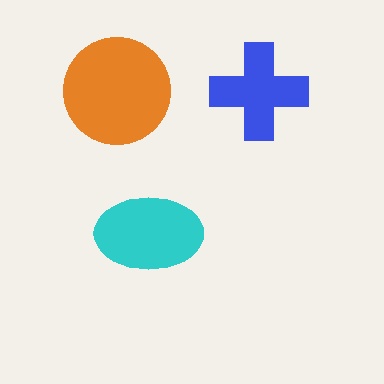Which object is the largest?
The orange circle.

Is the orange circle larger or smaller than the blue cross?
Larger.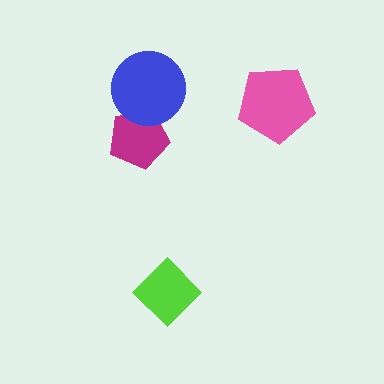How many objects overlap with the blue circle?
1 object overlaps with the blue circle.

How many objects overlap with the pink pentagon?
0 objects overlap with the pink pentagon.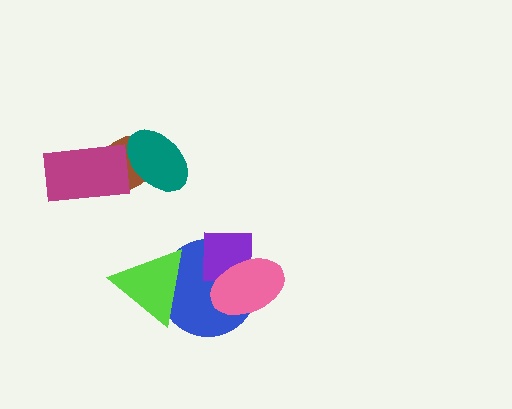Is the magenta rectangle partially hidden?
No, no other shape covers it.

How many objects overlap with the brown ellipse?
2 objects overlap with the brown ellipse.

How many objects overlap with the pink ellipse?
2 objects overlap with the pink ellipse.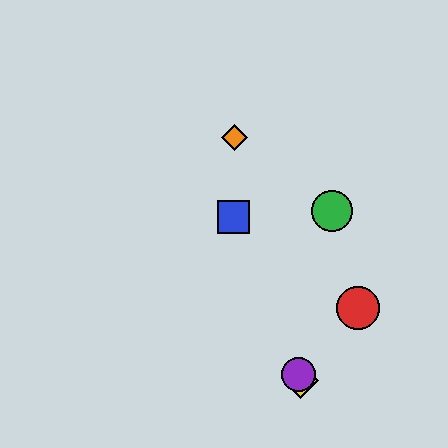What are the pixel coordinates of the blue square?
The blue square is at (234, 217).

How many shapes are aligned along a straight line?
3 shapes (the blue square, the yellow diamond, the purple circle) are aligned along a straight line.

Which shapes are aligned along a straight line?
The blue square, the yellow diamond, the purple circle are aligned along a straight line.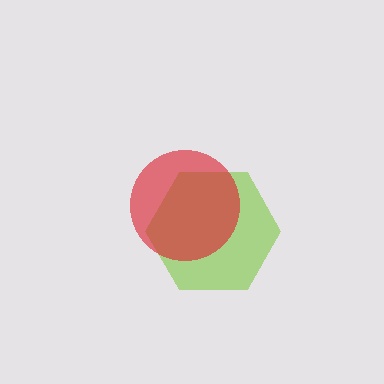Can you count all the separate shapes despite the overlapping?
Yes, there are 2 separate shapes.